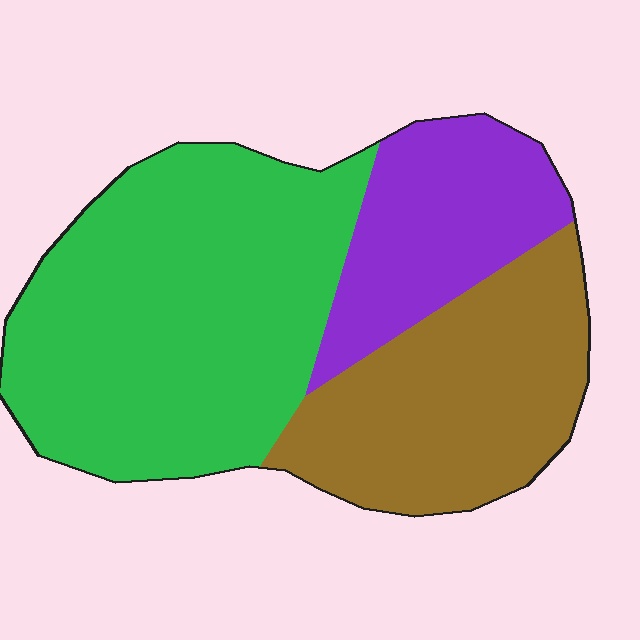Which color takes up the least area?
Purple, at roughly 20%.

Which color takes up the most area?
Green, at roughly 50%.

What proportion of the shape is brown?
Brown covers around 30% of the shape.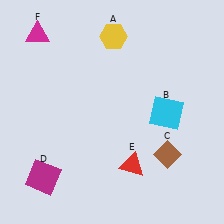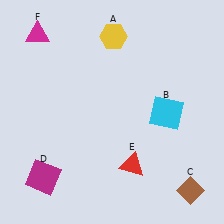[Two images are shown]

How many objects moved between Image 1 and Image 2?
1 object moved between the two images.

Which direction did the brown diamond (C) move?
The brown diamond (C) moved down.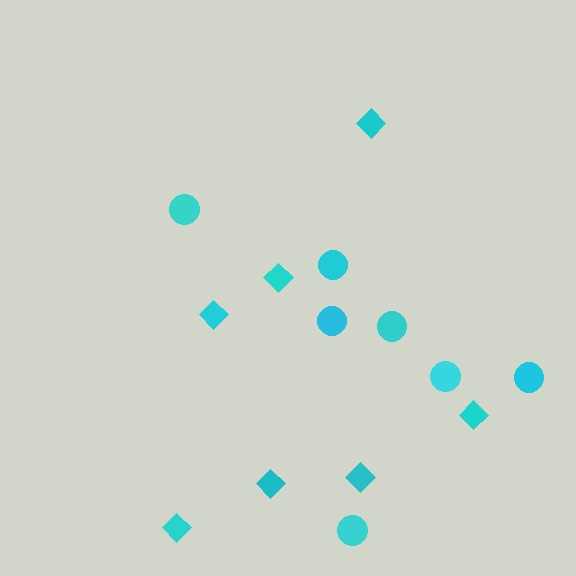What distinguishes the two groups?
There are 2 groups: one group of circles (7) and one group of diamonds (7).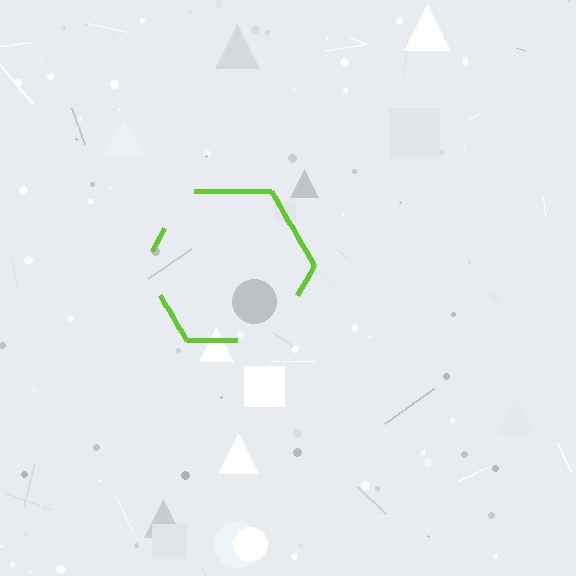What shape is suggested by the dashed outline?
The dashed outline suggests a hexagon.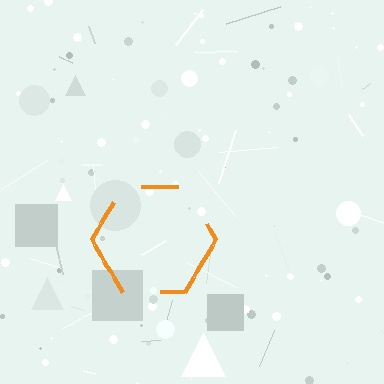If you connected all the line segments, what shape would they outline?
They would outline a hexagon.